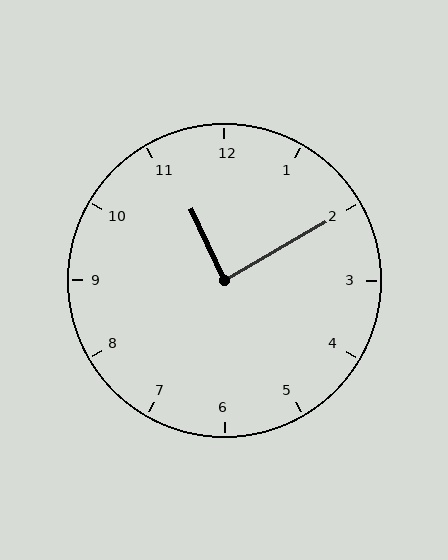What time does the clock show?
11:10.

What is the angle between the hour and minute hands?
Approximately 85 degrees.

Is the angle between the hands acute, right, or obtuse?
It is right.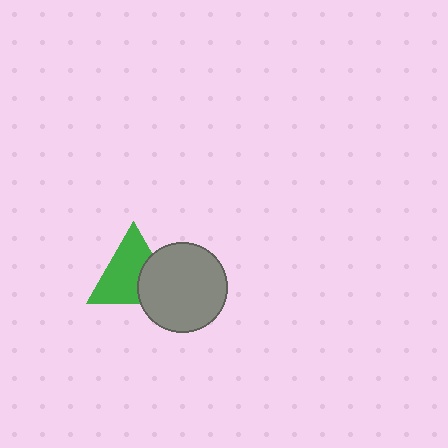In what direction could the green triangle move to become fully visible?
The green triangle could move left. That would shift it out from behind the gray circle entirely.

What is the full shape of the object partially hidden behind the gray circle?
The partially hidden object is a green triangle.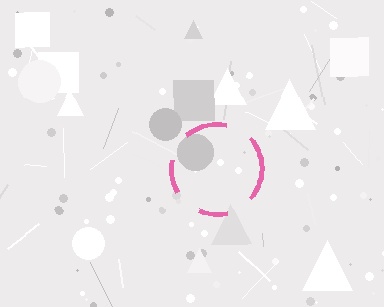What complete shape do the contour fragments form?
The contour fragments form a circle.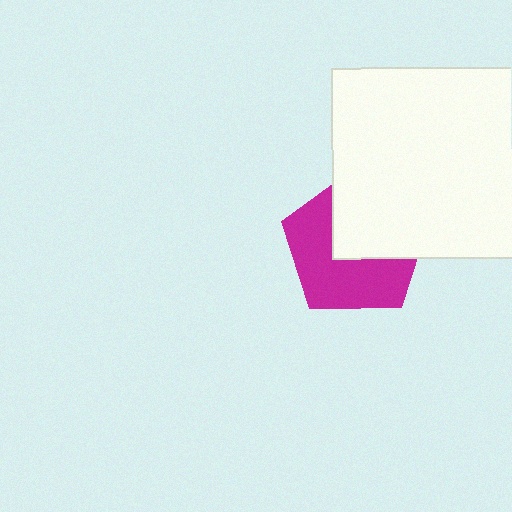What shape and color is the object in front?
The object in front is a white rectangle.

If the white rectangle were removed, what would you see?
You would see the complete magenta pentagon.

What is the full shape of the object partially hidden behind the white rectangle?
The partially hidden object is a magenta pentagon.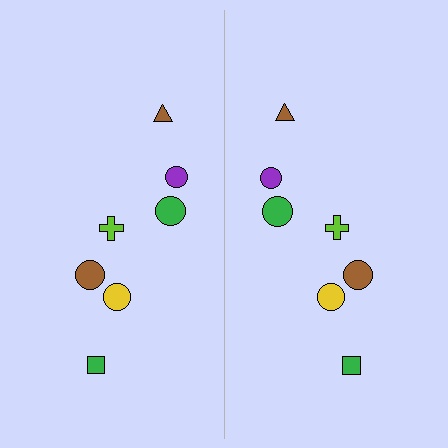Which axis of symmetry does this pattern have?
The pattern has a vertical axis of symmetry running through the center of the image.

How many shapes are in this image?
There are 14 shapes in this image.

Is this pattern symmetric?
Yes, this pattern has bilateral (reflection) symmetry.